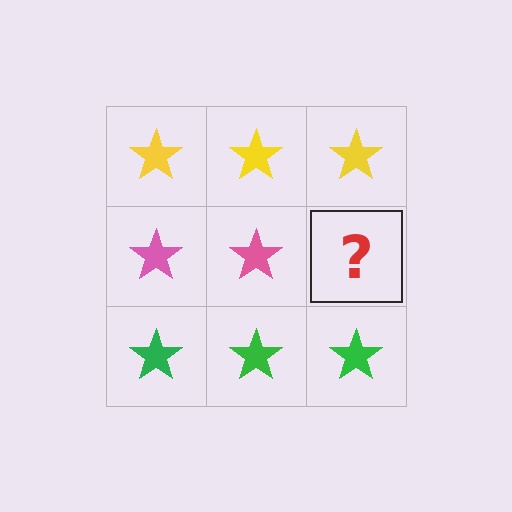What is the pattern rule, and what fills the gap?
The rule is that each row has a consistent color. The gap should be filled with a pink star.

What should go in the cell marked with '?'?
The missing cell should contain a pink star.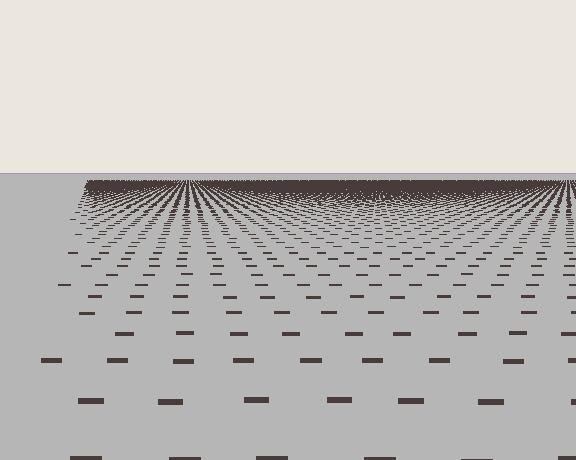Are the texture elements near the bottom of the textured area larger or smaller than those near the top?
Larger. Near the bottom, elements are closer to the viewer and appear at a bigger on-screen size.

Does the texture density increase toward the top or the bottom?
Density increases toward the top.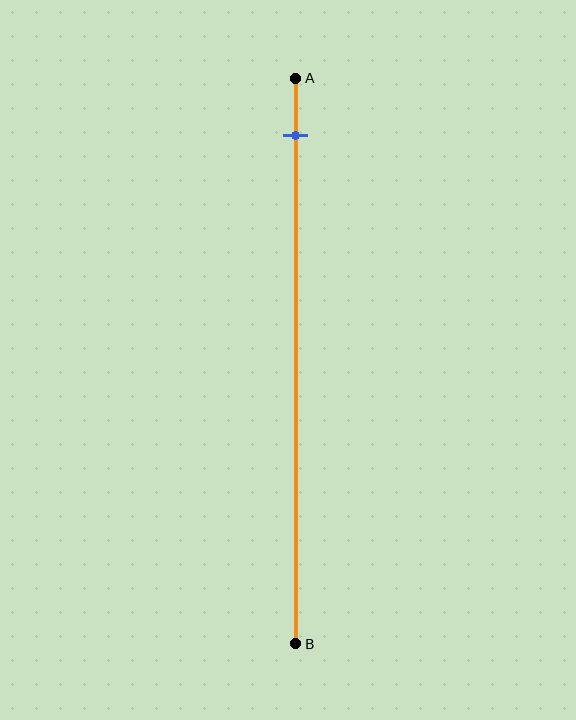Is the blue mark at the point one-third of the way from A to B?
No, the mark is at about 10% from A, not at the 33% one-third point.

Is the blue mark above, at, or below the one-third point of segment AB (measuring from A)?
The blue mark is above the one-third point of segment AB.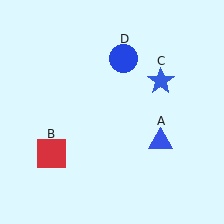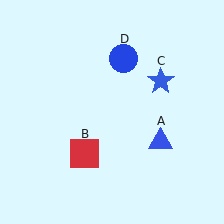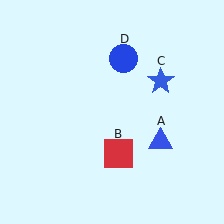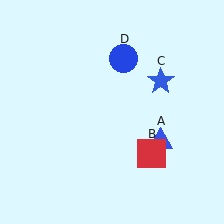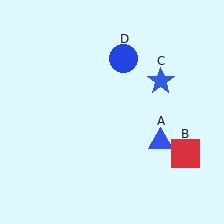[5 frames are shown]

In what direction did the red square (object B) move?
The red square (object B) moved right.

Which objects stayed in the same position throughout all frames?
Blue triangle (object A) and blue star (object C) and blue circle (object D) remained stationary.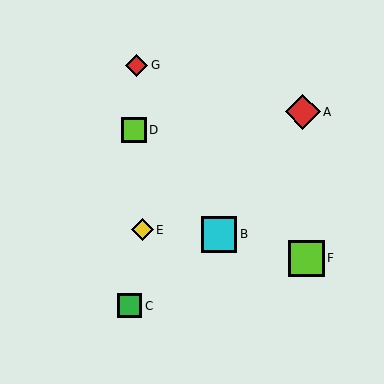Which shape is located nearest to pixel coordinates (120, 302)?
The green square (labeled C) at (130, 306) is nearest to that location.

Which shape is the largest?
The cyan square (labeled B) is the largest.